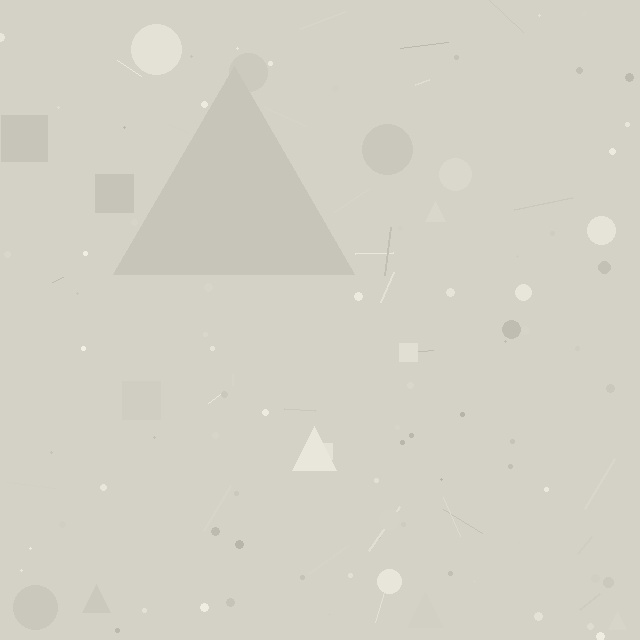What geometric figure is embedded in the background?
A triangle is embedded in the background.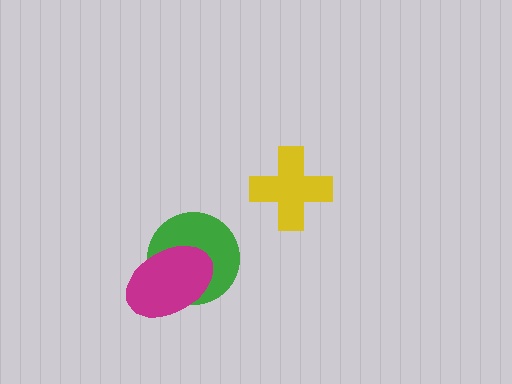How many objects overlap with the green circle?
1 object overlaps with the green circle.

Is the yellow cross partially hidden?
No, no other shape covers it.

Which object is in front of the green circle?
The magenta ellipse is in front of the green circle.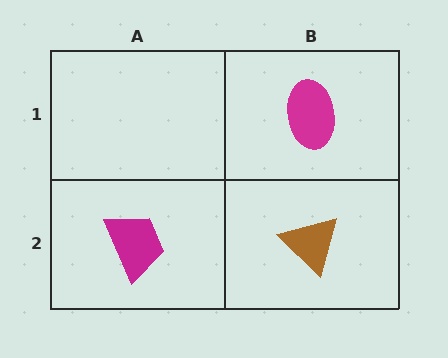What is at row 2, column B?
A brown triangle.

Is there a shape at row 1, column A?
No, that cell is empty.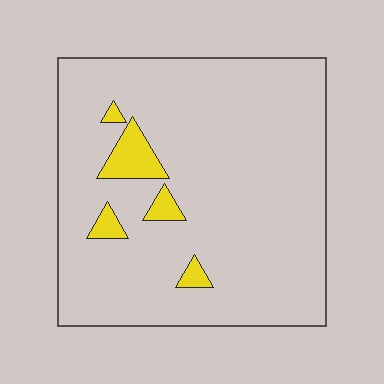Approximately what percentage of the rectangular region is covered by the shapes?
Approximately 5%.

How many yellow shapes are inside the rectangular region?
5.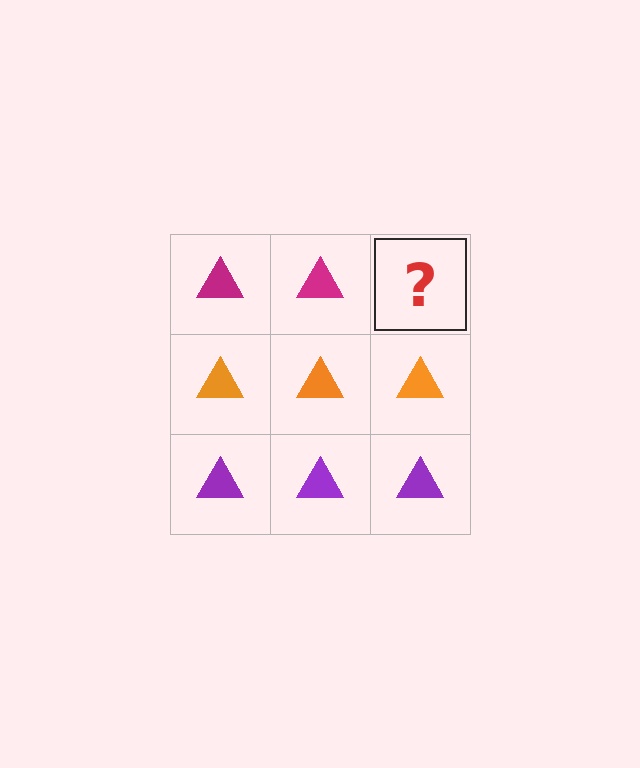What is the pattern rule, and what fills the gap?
The rule is that each row has a consistent color. The gap should be filled with a magenta triangle.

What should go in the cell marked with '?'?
The missing cell should contain a magenta triangle.